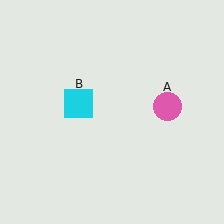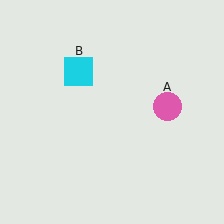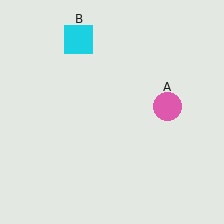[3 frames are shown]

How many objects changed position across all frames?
1 object changed position: cyan square (object B).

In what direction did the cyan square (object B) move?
The cyan square (object B) moved up.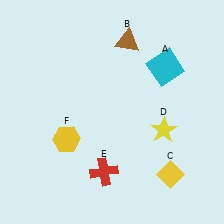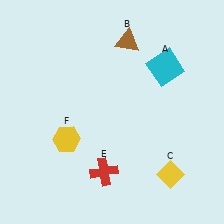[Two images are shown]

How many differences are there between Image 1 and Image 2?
There is 1 difference between the two images.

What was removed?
The yellow star (D) was removed in Image 2.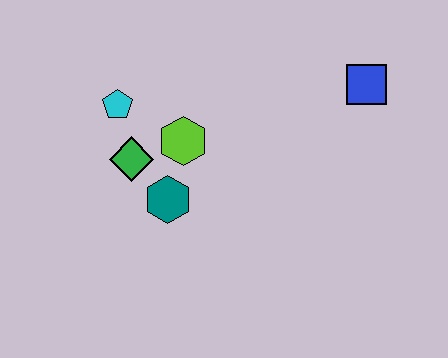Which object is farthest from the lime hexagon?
The blue square is farthest from the lime hexagon.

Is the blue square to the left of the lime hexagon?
No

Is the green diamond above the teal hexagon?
Yes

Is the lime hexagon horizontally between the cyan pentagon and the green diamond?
No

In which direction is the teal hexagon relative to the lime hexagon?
The teal hexagon is below the lime hexagon.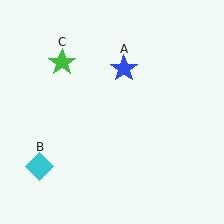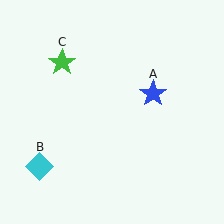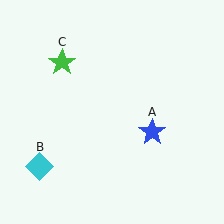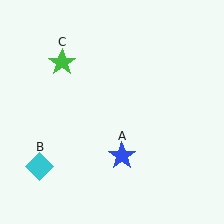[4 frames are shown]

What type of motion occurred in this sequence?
The blue star (object A) rotated clockwise around the center of the scene.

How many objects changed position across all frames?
1 object changed position: blue star (object A).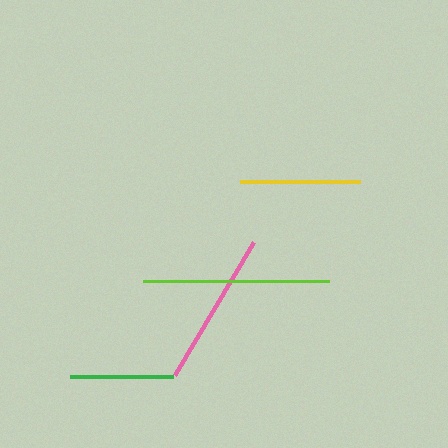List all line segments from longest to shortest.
From longest to shortest: lime, pink, yellow, green.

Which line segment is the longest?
The lime line is the longest at approximately 186 pixels.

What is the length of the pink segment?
The pink segment is approximately 155 pixels long.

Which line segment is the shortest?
The green line is the shortest at approximately 103 pixels.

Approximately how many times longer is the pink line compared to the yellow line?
The pink line is approximately 1.3 times the length of the yellow line.